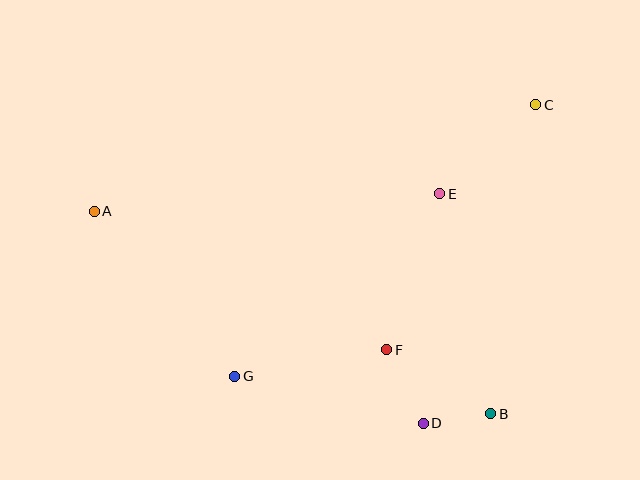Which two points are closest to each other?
Points B and D are closest to each other.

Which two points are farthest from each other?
Points A and C are farthest from each other.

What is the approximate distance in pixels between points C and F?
The distance between C and F is approximately 286 pixels.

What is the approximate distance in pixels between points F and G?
The distance between F and G is approximately 154 pixels.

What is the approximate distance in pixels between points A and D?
The distance between A and D is approximately 391 pixels.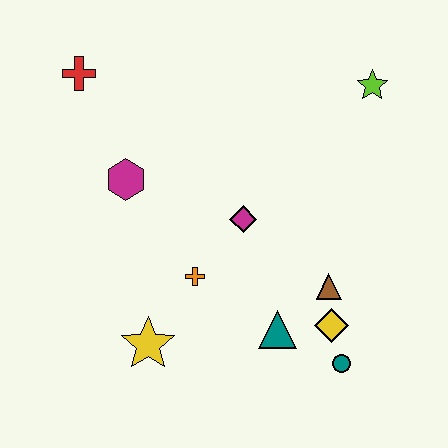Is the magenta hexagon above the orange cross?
Yes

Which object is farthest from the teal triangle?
The red cross is farthest from the teal triangle.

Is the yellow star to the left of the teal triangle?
Yes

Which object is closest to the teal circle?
The yellow diamond is closest to the teal circle.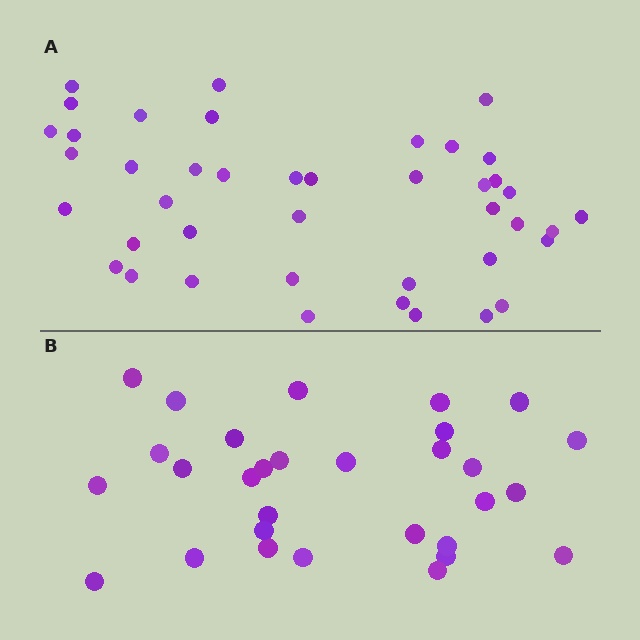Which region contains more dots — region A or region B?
Region A (the top region) has more dots.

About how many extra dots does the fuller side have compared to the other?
Region A has roughly 12 or so more dots than region B.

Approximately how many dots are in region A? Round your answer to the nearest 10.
About 40 dots. (The exact count is 42, which rounds to 40.)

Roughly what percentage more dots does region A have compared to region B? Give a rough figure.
About 40% more.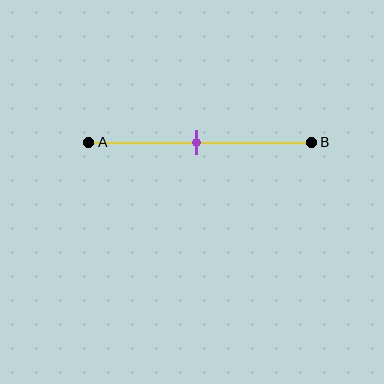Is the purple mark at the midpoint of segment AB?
Yes, the mark is approximately at the midpoint.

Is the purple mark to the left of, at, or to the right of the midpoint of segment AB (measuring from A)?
The purple mark is approximately at the midpoint of segment AB.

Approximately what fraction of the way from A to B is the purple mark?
The purple mark is approximately 50% of the way from A to B.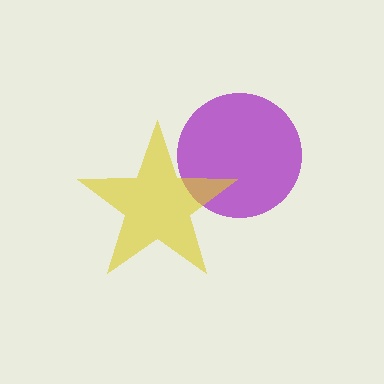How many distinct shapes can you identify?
There are 2 distinct shapes: a purple circle, a yellow star.